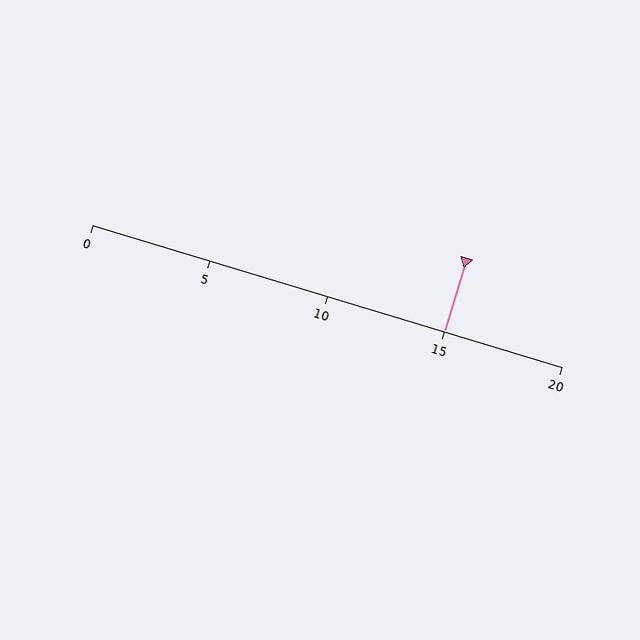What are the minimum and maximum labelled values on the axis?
The axis runs from 0 to 20.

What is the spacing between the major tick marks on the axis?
The major ticks are spaced 5 apart.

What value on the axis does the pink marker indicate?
The marker indicates approximately 15.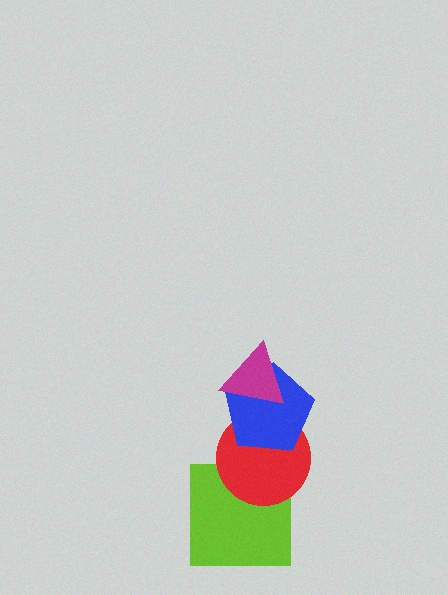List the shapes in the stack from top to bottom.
From top to bottom: the magenta triangle, the blue pentagon, the red circle, the lime square.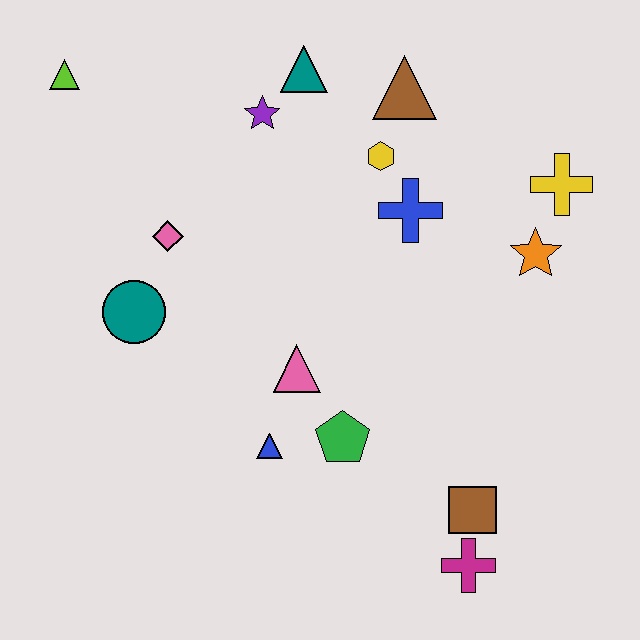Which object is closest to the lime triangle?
The pink diamond is closest to the lime triangle.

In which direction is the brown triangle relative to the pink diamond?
The brown triangle is to the right of the pink diamond.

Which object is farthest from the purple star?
The magenta cross is farthest from the purple star.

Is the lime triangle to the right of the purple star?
No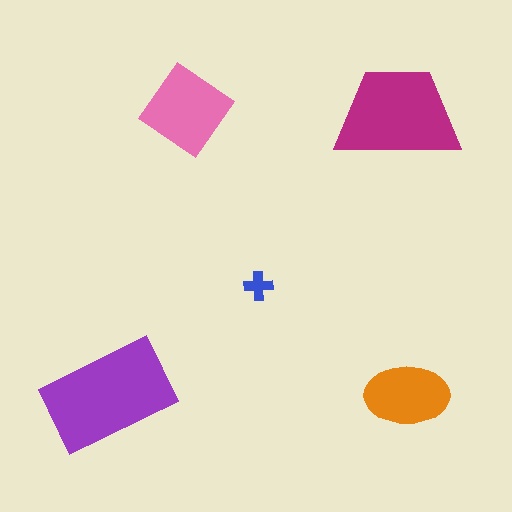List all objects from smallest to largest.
The blue cross, the orange ellipse, the pink diamond, the magenta trapezoid, the purple rectangle.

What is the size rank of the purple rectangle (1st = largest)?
1st.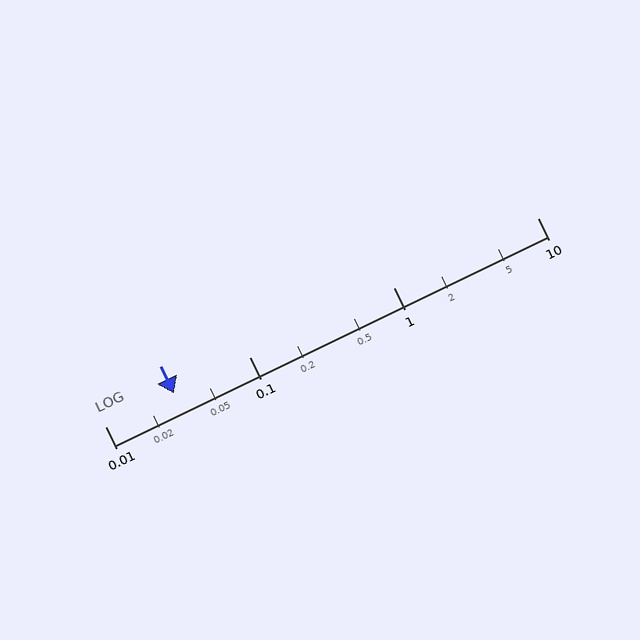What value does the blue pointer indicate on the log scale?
The pointer indicates approximately 0.03.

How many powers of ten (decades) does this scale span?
The scale spans 3 decades, from 0.01 to 10.